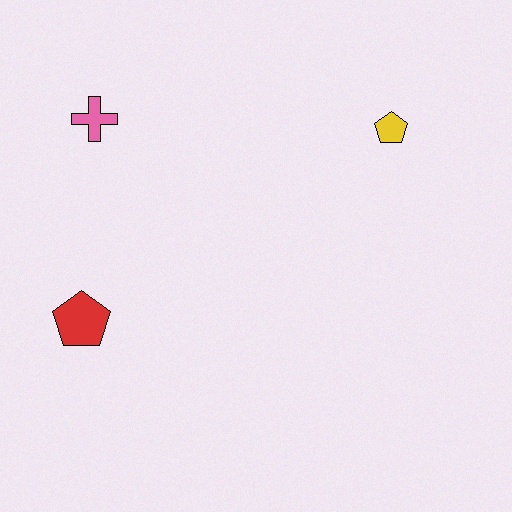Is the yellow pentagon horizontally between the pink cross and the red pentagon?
No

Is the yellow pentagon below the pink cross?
Yes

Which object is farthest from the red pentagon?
The yellow pentagon is farthest from the red pentagon.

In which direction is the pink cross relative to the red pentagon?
The pink cross is above the red pentagon.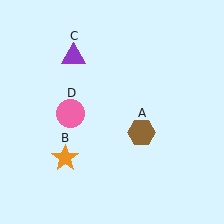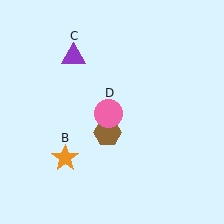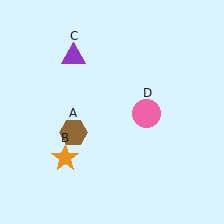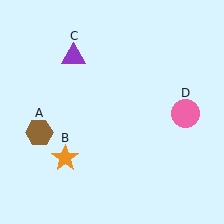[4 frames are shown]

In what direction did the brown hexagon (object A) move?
The brown hexagon (object A) moved left.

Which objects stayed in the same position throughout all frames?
Orange star (object B) and purple triangle (object C) remained stationary.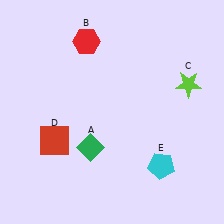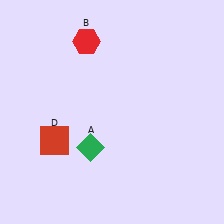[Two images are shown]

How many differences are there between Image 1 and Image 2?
There are 2 differences between the two images.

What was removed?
The cyan pentagon (E), the lime star (C) were removed in Image 2.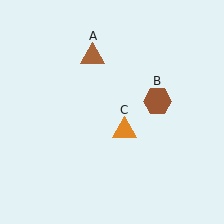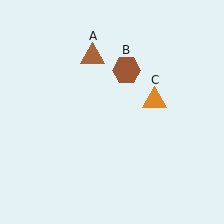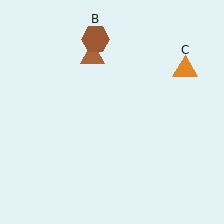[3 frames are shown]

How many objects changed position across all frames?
2 objects changed position: brown hexagon (object B), orange triangle (object C).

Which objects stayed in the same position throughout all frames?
Brown triangle (object A) remained stationary.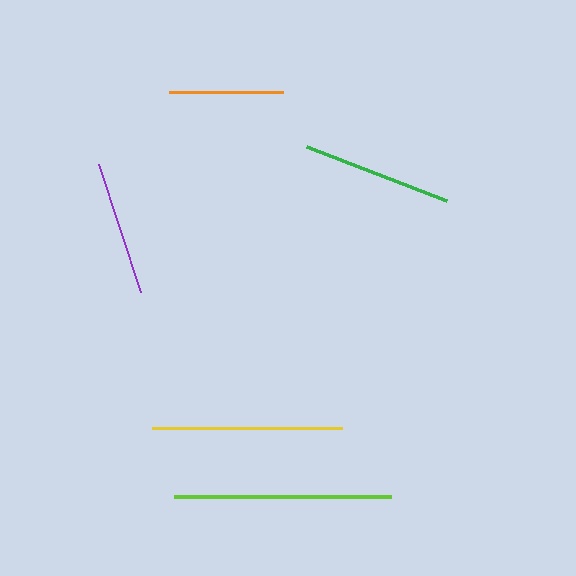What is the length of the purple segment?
The purple segment is approximately 135 pixels long.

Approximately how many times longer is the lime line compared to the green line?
The lime line is approximately 1.4 times the length of the green line.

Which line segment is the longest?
The lime line is the longest at approximately 216 pixels.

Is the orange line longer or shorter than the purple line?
The purple line is longer than the orange line.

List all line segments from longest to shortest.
From longest to shortest: lime, yellow, green, purple, orange.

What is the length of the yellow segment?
The yellow segment is approximately 190 pixels long.